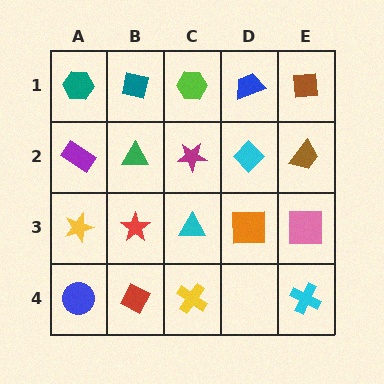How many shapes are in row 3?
5 shapes.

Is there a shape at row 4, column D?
No, that cell is empty.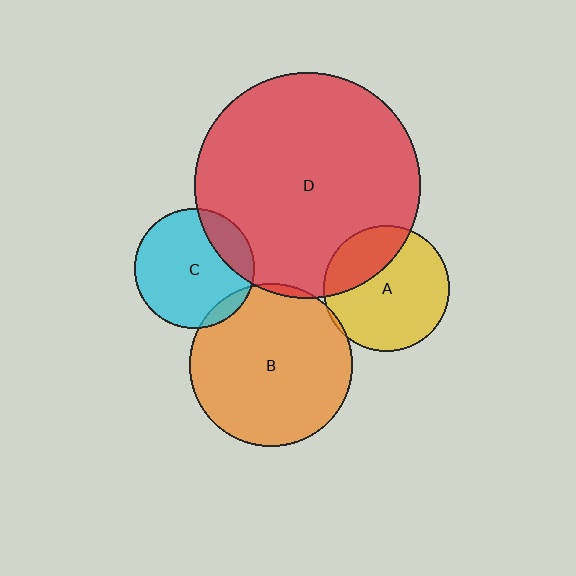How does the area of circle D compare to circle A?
Approximately 3.2 times.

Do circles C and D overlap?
Yes.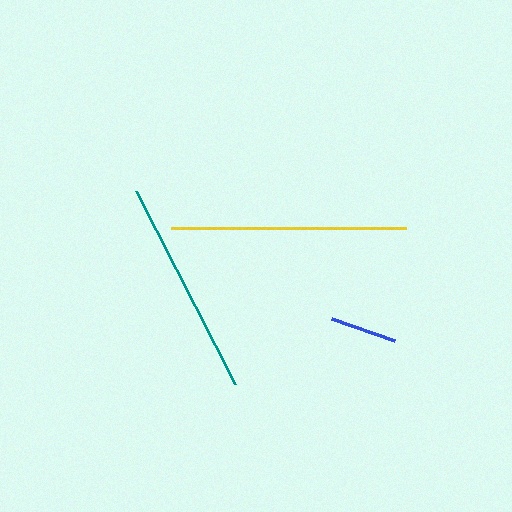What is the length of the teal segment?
The teal segment is approximately 217 pixels long.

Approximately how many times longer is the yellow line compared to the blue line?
The yellow line is approximately 3.5 times the length of the blue line.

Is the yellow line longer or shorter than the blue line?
The yellow line is longer than the blue line.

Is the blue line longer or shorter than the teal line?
The teal line is longer than the blue line.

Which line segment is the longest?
The yellow line is the longest at approximately 235 pixels.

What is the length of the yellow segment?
The yellow segment is approximately 235 pixels long.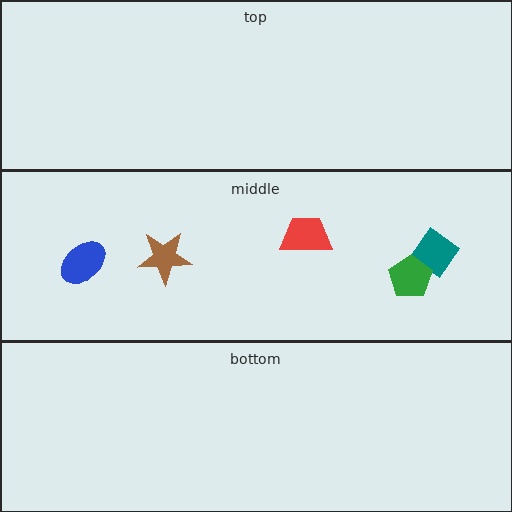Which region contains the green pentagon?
The middle region.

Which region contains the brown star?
The middle region.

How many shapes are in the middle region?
5.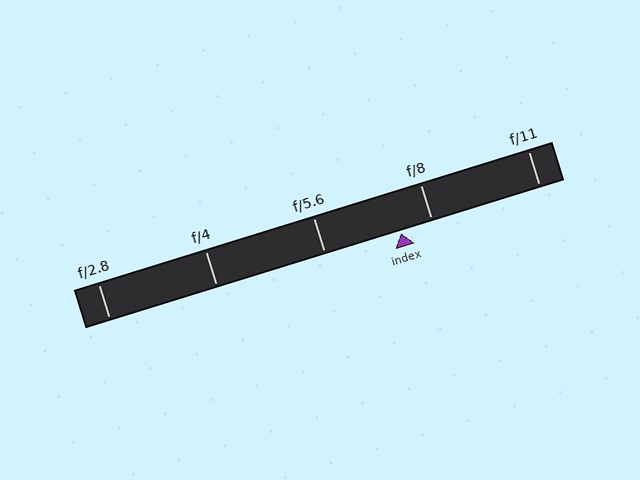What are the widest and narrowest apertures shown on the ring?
The widest aperture shown is f/2.8 and the narrowest is f/11.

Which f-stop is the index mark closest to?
The index mark is closest to f/8.